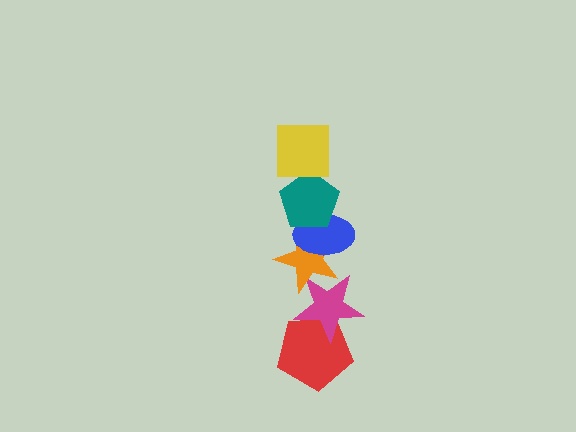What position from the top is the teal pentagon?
The teal pentagon is 2nd from the top.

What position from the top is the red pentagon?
The red pentagon is 6th from the top.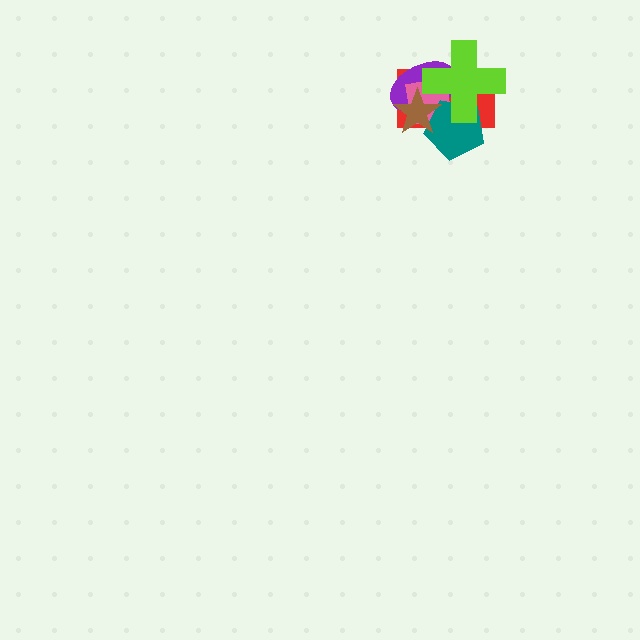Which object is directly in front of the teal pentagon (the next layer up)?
The lime cross is directly in front of the teal pentagon.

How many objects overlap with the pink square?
5 objects overlap with the pink square.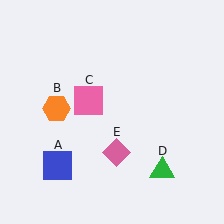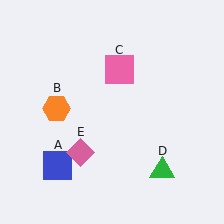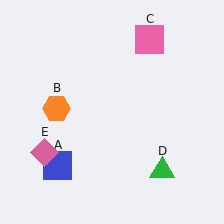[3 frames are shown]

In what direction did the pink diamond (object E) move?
The pink diamond (object E) moved left.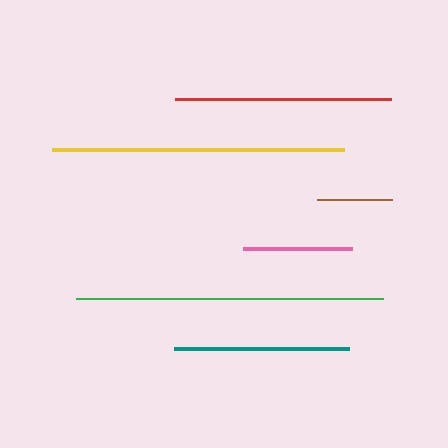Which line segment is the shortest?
The brown line is the shortest at approximately 75 pixels.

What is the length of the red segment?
The red segment is approximately 216 pixels long.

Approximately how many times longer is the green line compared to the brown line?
The green line is approximately 4.1 times the length of the brown line.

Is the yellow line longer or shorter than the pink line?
The yellow line is longer than the pink line.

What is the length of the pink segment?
The pink segment is approximately 109 pixels long.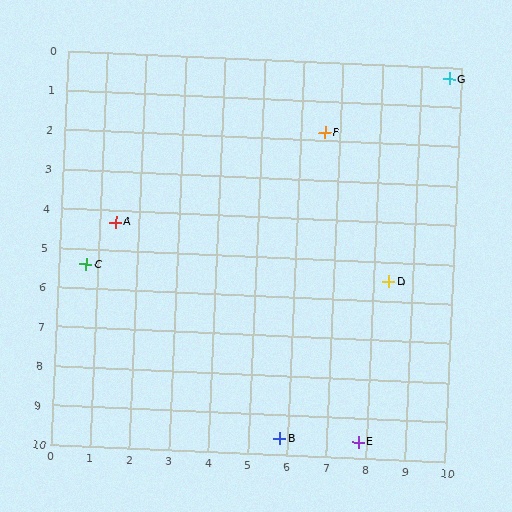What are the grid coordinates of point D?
Point D is at approximately (8.4, 5.5).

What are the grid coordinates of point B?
Point B is at approximately (5.8, 9.6).